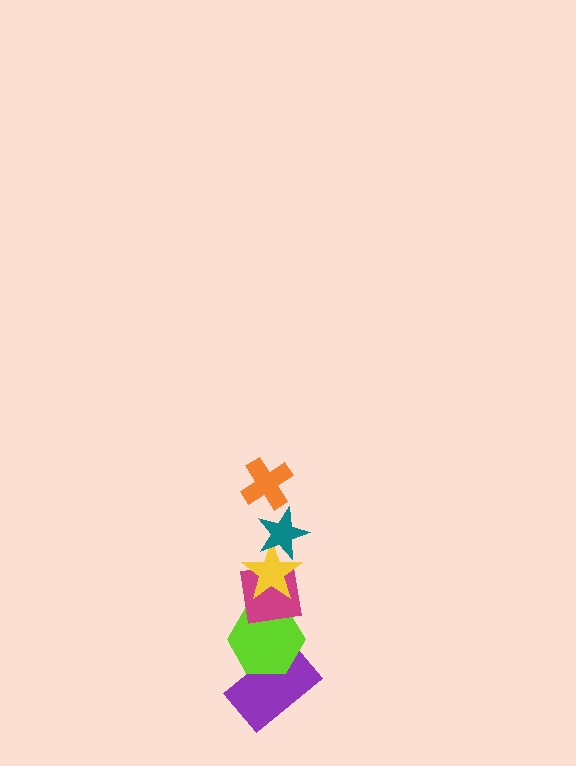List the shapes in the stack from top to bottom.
From top to bottom: the orange cross, the teal star, the yellow star, the magenta square, the lime hexagon, the purple rectangle.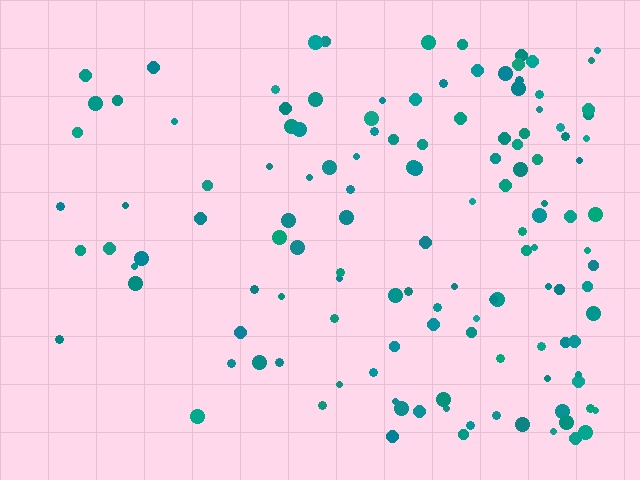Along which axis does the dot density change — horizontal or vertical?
Horizontal.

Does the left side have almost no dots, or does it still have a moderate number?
Still a moderate number, just noticeably fewer than the right.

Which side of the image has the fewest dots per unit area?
The left.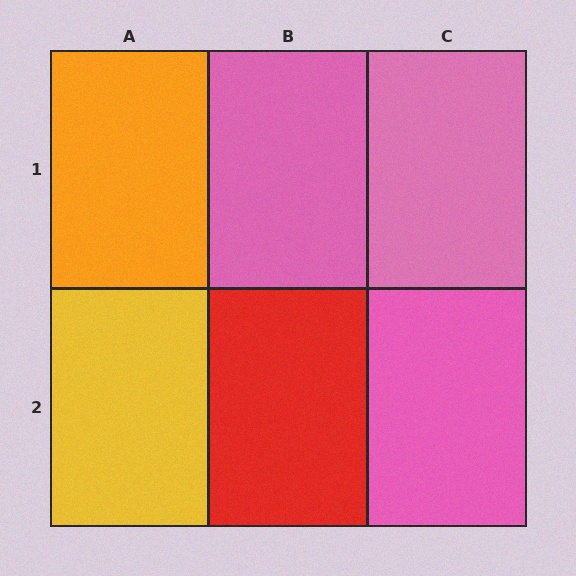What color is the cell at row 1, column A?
Orange.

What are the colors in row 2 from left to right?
Yellow, red, pink.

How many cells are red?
1 cell is red.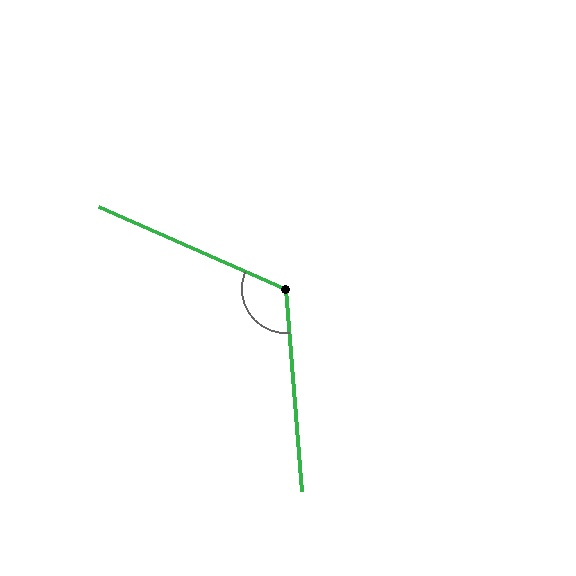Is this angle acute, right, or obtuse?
It is obtuse.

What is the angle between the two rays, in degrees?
Approximately 118 degrees.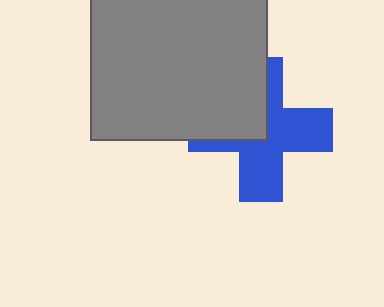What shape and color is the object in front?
The object in front is a gray square.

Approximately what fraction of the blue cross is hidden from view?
Roughly 38% of the blue cross is hidden behind the gray square.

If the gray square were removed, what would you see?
You would see the complete blue cross.